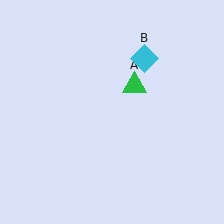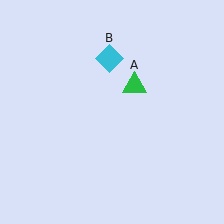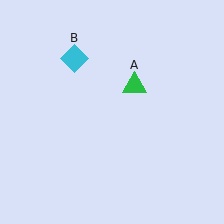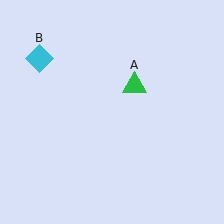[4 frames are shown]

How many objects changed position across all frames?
1 object changed position: cyan diamond (object B).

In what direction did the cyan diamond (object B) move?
The cyan diamond (object B) moved left.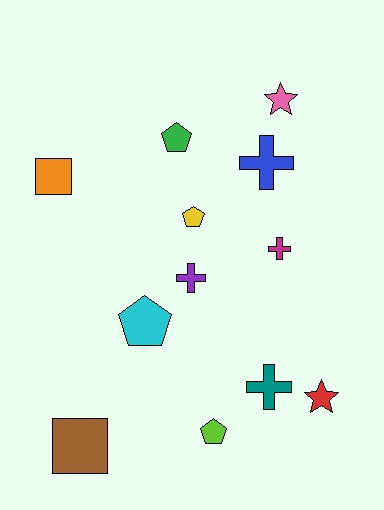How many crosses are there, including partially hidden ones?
There are 4 crosses.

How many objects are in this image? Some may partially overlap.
There are 12 objects.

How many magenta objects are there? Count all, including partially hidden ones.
There is 1 magenta object.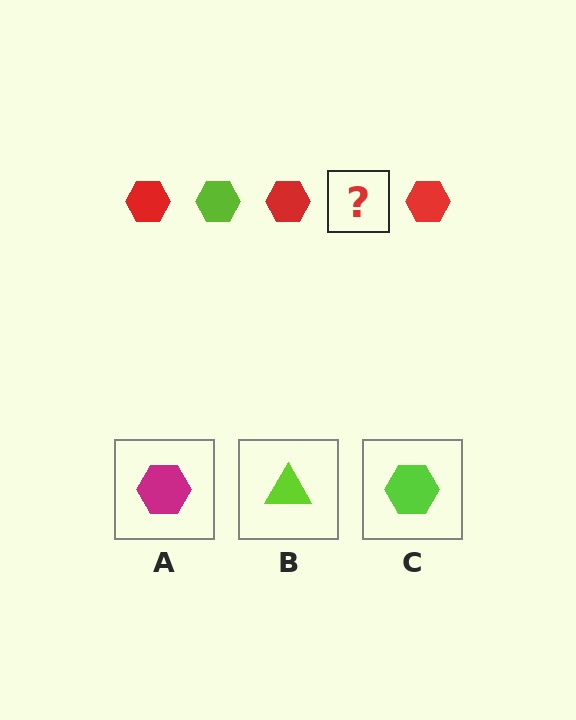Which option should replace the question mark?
Option C.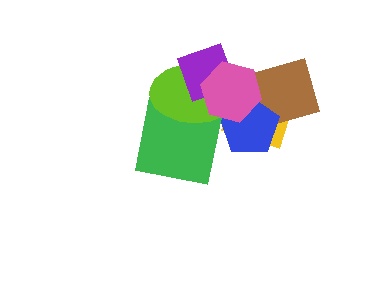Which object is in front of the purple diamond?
The pink hexagon is in front of the purple diamond.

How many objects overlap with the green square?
1 object overlaps with the green square.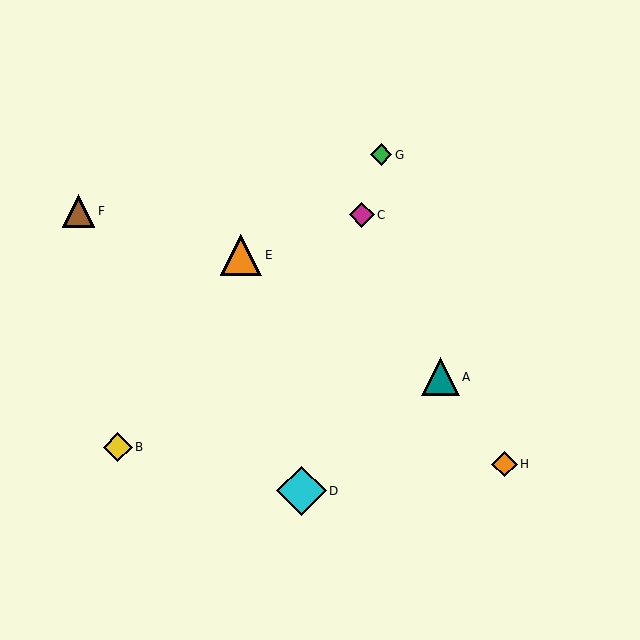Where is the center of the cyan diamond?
The center of the cyan diamond is at (302, 491).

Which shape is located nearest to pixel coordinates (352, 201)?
The magenta diamond (labeled C) at (362, 215) is nearest to that location.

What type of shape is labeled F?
Shape F is a brown triangle.